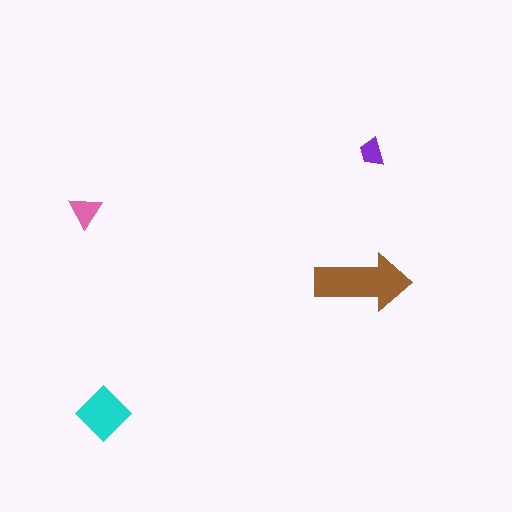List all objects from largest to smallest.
The brown arrow, the cyan diamond, the pink triangle, the purple trapezoid.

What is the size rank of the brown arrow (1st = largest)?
1st.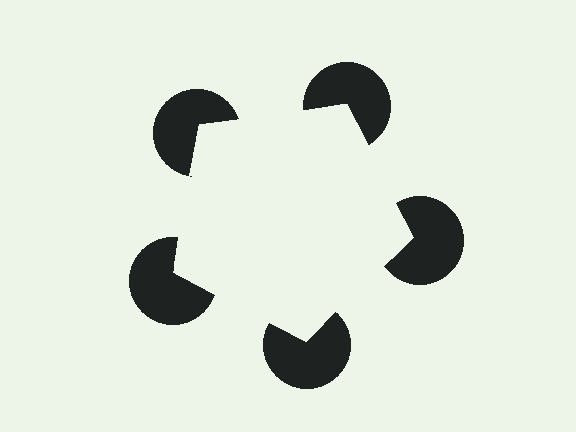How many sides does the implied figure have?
5 sides.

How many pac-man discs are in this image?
There are 5 — one at each vertex of the illusory pentagon.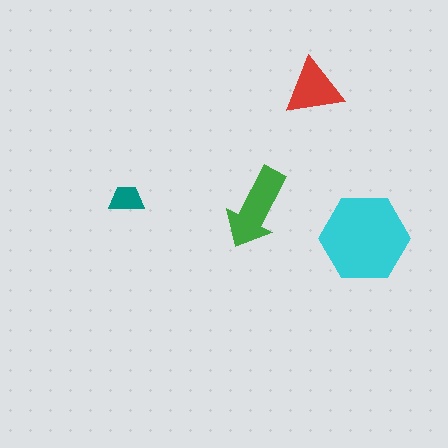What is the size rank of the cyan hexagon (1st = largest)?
1st.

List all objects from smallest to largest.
The teal trapezoid, the red triangle, the green arrow, the cyan hexagon.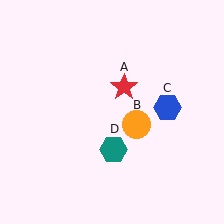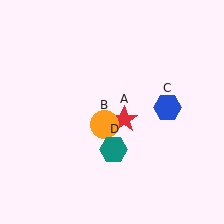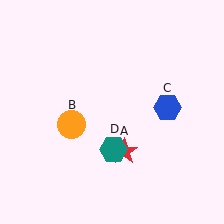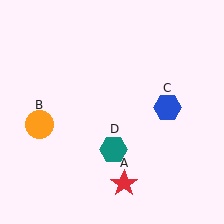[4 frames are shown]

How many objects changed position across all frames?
2 objects changed position: red star (object A), orange circle (object B).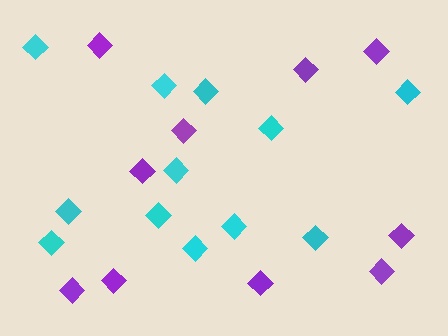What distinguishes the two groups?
There are 2 groups: one group of purple diamonds (10) and one group of cyan diamonds (12).